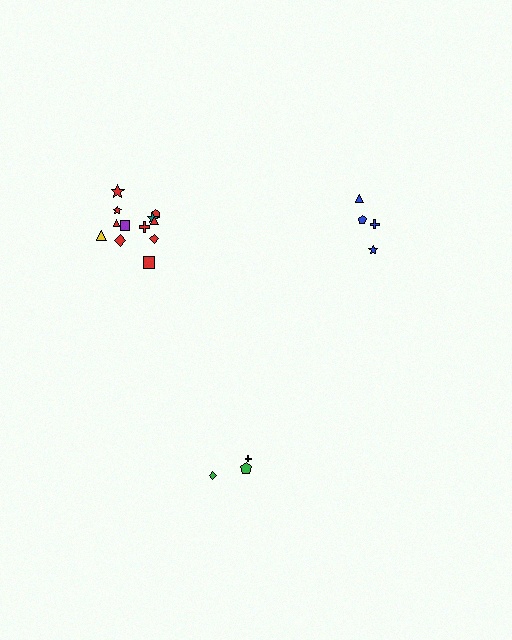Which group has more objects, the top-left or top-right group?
The top-left group.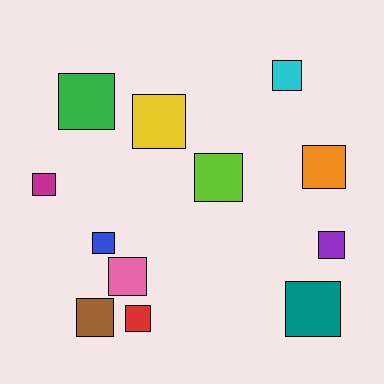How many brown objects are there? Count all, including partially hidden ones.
There is 1 brown object.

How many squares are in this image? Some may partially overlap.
There are 12 squares.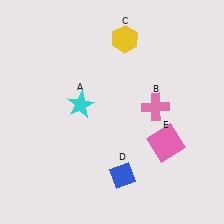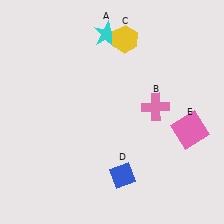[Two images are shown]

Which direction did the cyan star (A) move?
The cyan star (A) moved up.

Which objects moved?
The objects that moved are: the cyan star (A), the pink square (E).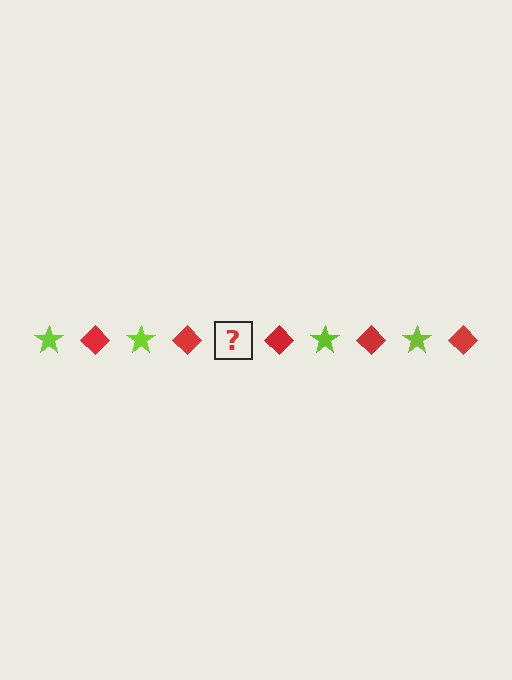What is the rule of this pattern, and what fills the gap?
The rule is that the pattern alternates between lime star and red diamond. The gap should be filled with a lime star.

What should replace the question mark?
The question mark should be replaced with a lime star.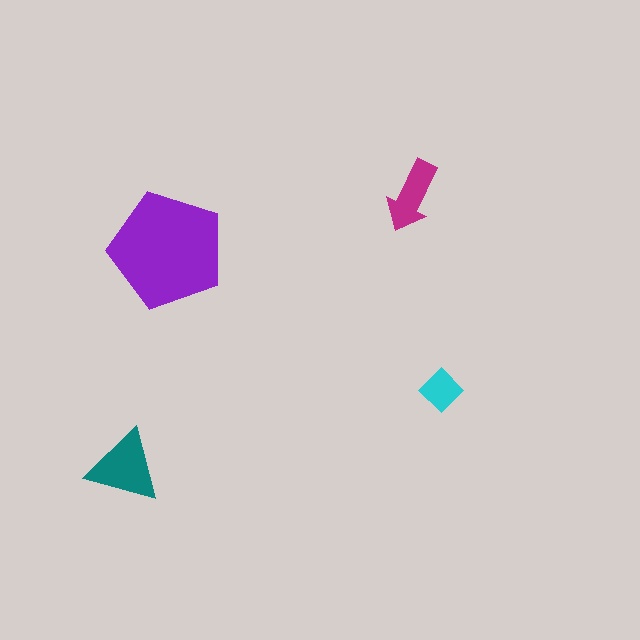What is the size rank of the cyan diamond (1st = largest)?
4th.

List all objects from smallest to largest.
The cyan diamond, the magenta arrow, the teal triangle, the purple pentagon.